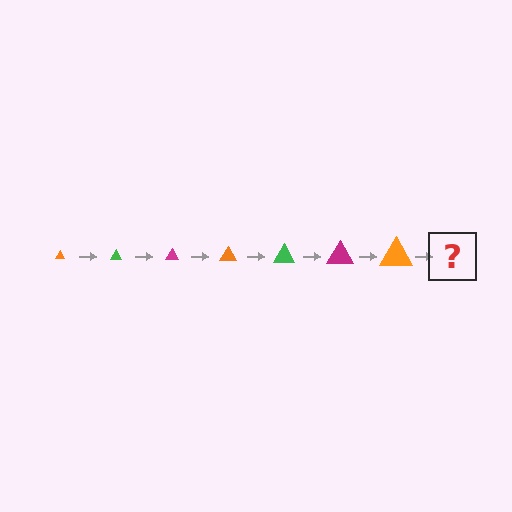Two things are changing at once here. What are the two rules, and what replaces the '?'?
The two rules are that the triangle grows larger each step and the color cycles through orange, green, and magenta. The '?' should be a green triangle, larger than the previous one.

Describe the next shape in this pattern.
It should be a green triangle, larger than the previous one.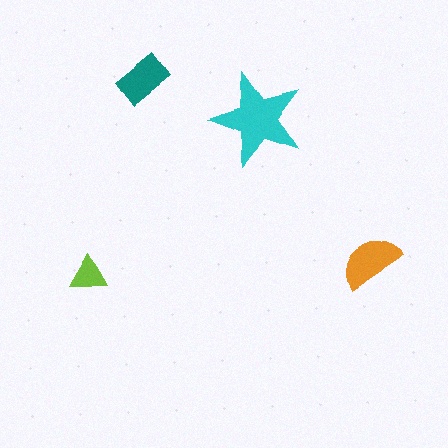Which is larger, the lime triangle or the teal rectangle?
The teal rectangle.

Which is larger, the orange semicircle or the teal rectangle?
The orange semicircle.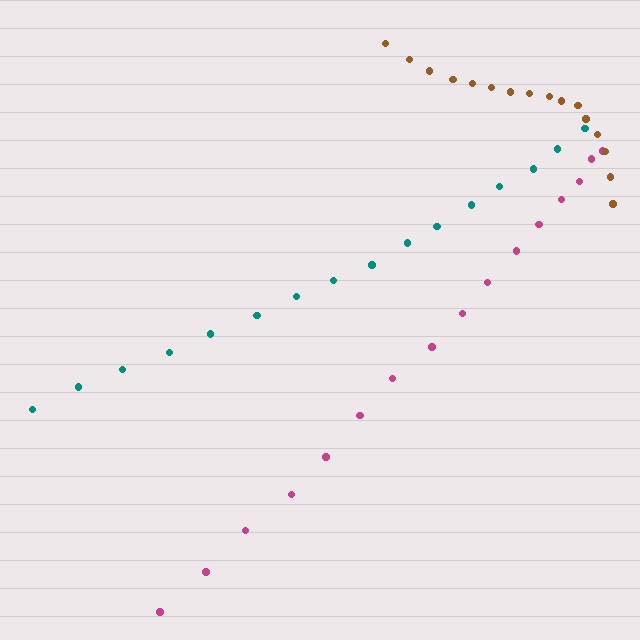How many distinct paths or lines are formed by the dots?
There are 3 distinct paths.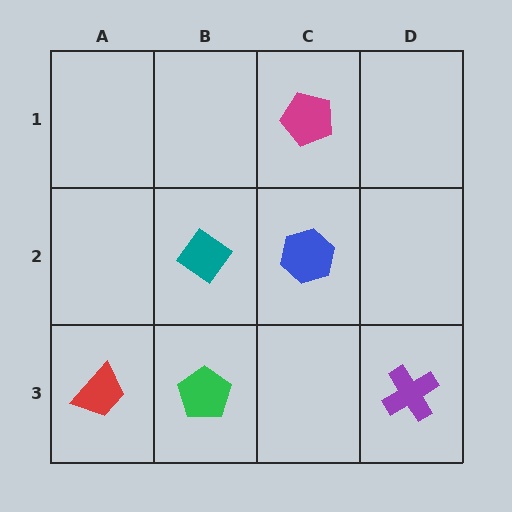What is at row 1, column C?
A magenta pentagon.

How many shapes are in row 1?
1 shape.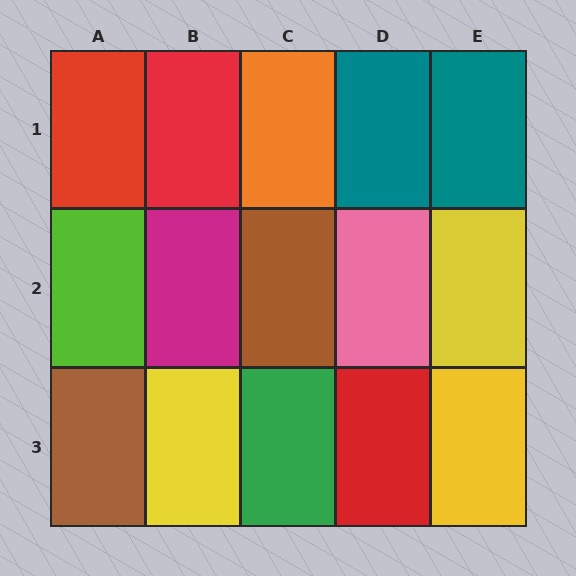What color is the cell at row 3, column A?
Brown.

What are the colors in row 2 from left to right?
Lime, magenta, brown, pink, yellow.